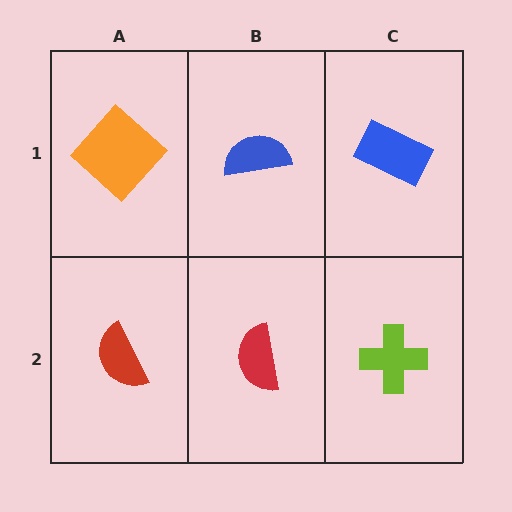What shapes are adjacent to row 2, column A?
An orange diamond (row 1, column A), a red semicircle (row 2, column B).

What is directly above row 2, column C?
A blue rectangle.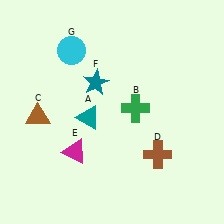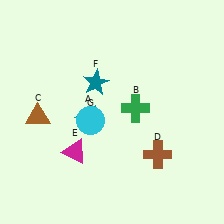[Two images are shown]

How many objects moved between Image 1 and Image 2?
1 object moved between the two images.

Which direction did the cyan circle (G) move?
The cyan circle (G) moved down.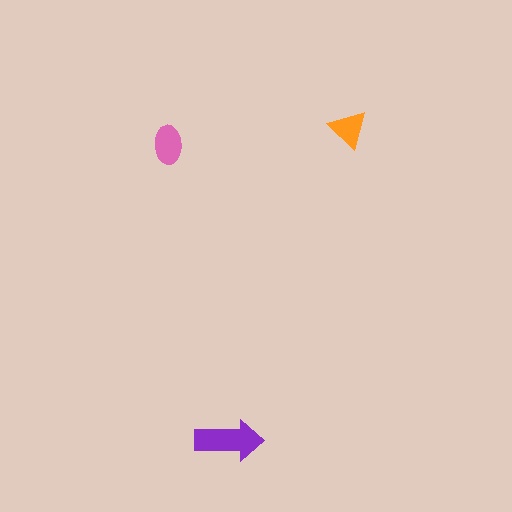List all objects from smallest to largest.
The orange triangle, the pink ellipse, the purple arrow.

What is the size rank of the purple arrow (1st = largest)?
1st.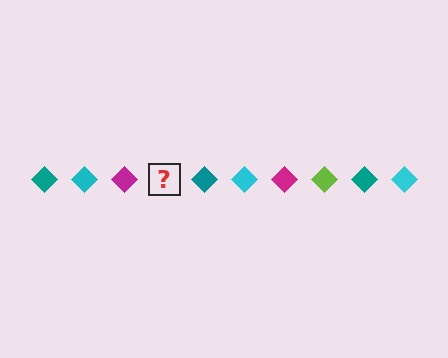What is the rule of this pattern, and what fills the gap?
The rule is that the pattern cycles through teal, cyan, magenta, lime diamonds. The gap should be filled with a lime diamond.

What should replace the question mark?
The question mark should be replaced with a lime diamond.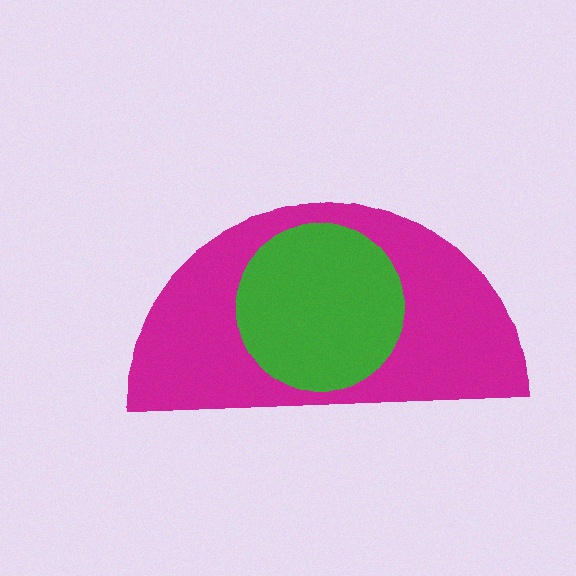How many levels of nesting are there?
2.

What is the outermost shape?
The magenta semicircle.